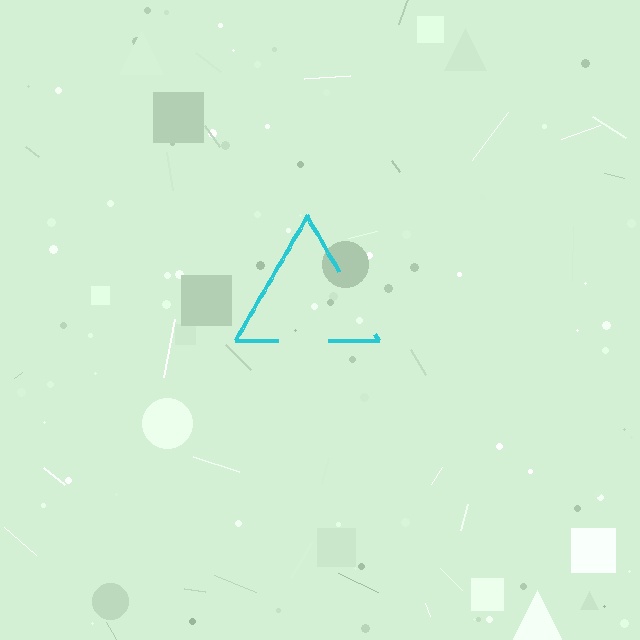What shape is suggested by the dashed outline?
The dashed outline suggests a triangle.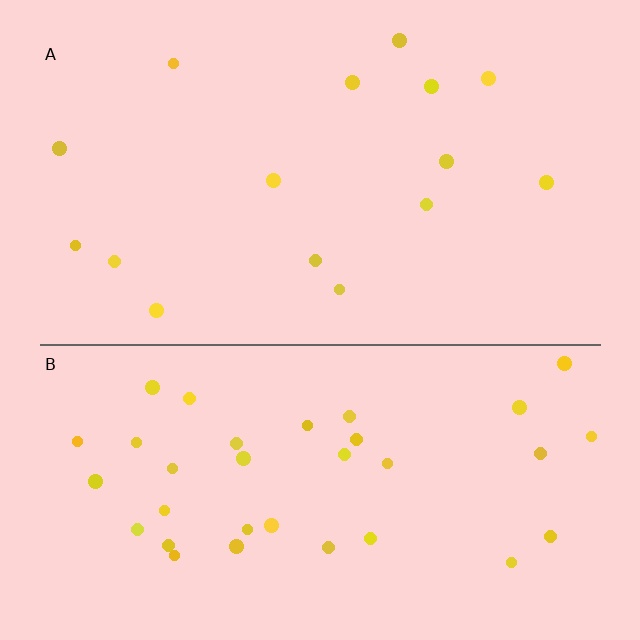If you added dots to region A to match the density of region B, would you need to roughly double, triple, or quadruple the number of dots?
Approximately double.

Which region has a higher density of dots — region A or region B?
B (the bottom).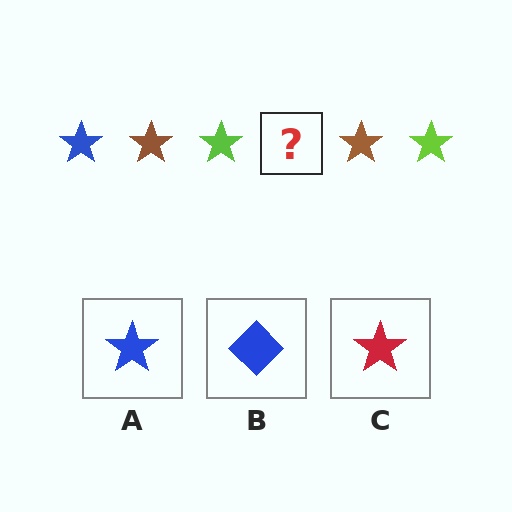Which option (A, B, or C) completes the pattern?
A.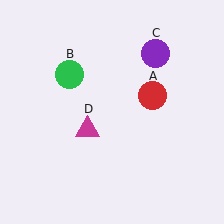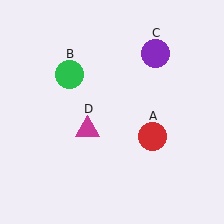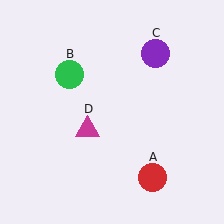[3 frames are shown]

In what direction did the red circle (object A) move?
The red circle (object A) moved down.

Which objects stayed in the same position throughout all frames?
Green circle (object B) and purple circle (object C) and magenta triangle (object D) remained stationary.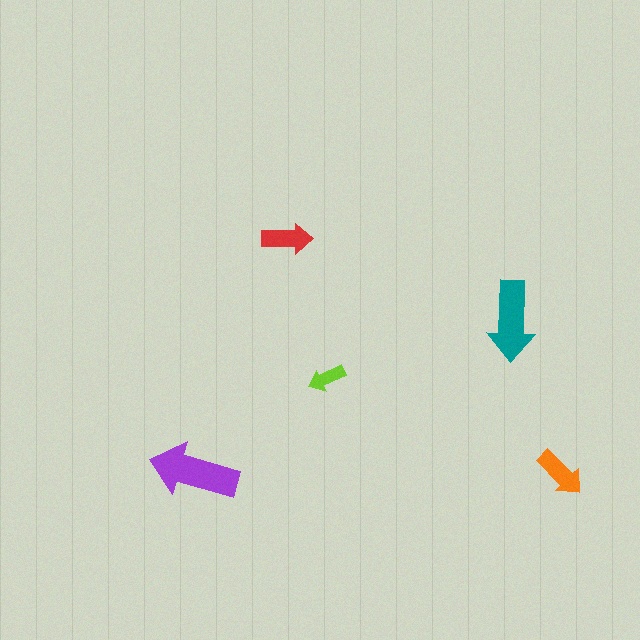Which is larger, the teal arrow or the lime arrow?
The teal one.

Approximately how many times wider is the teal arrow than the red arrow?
About 1.5 times wider.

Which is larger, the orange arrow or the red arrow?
The orange one.